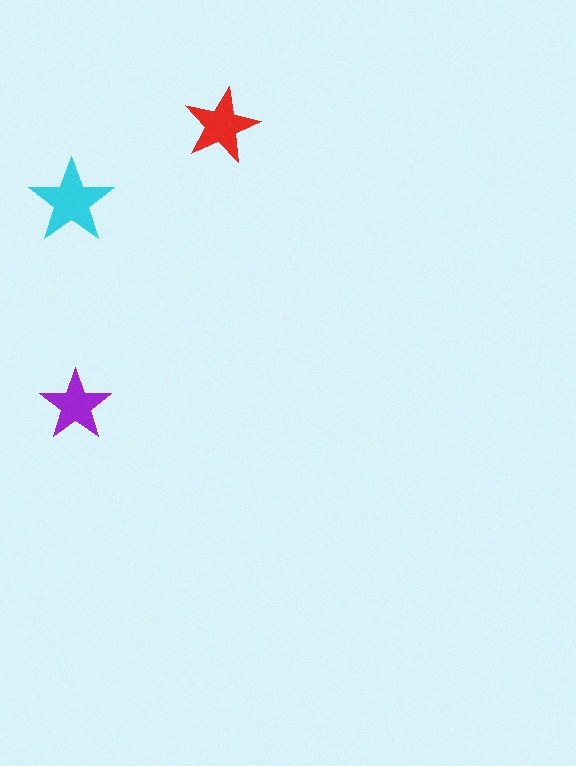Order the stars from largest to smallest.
the cyan one, the red one, the purple one.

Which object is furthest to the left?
The cyan star is leftmost.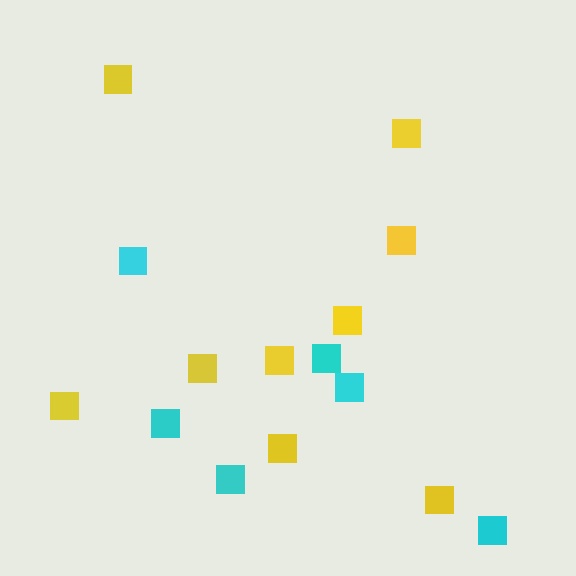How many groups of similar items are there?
There are 2 groups: one group of cyan squares (6) and one group of yellow squares (9).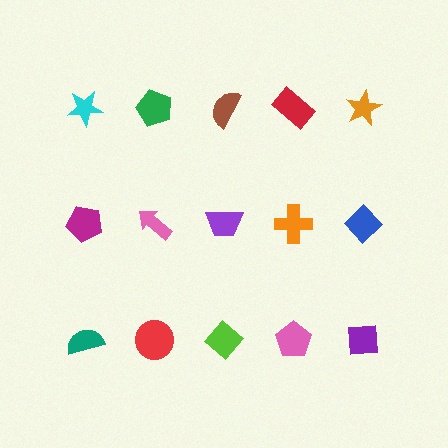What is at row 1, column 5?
An orange star.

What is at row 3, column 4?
A pink pentagon.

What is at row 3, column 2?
A red circle.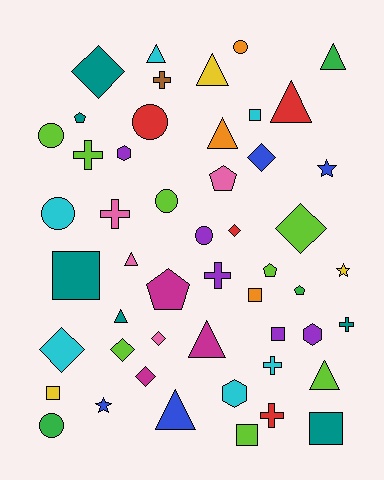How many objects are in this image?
There are 50 objects.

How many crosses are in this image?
There are 7 crosses.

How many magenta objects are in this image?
There are 3 magenta objects.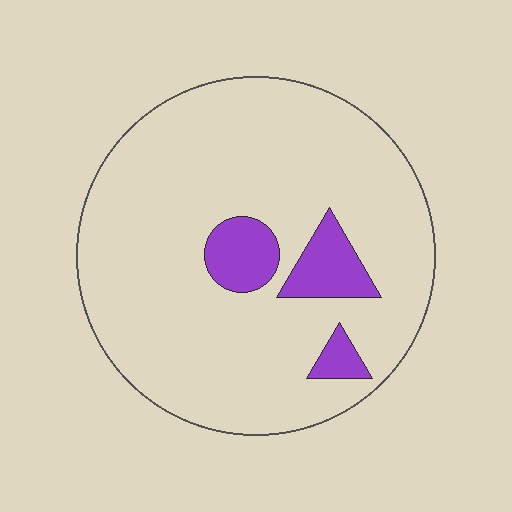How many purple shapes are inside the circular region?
3.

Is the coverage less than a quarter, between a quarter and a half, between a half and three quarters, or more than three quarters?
Less than a quarter.